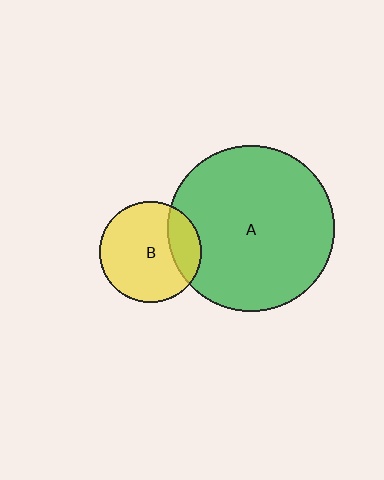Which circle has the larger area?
Circle A (green).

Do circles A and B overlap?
Yes.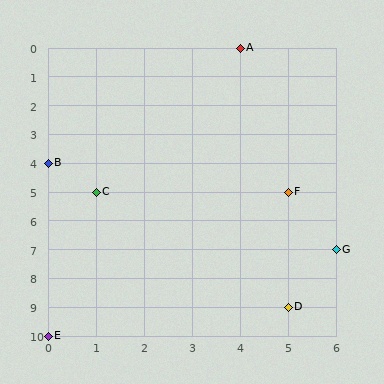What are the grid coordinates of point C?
Point C is at grid coordinates (1, 5).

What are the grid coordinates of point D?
Point D is at grid coordinates (5, 9).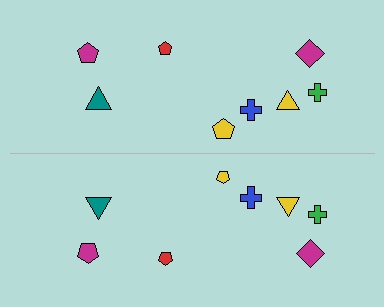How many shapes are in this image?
There are 16 shapes in this image.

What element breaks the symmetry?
The yellow pentagon on the bottom side has a different size than its mirror counterpart.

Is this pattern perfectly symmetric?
No, the pattern is not perfectly symmetric. The yellow pentagon on the bottom side has a different size than its mirror counterpart.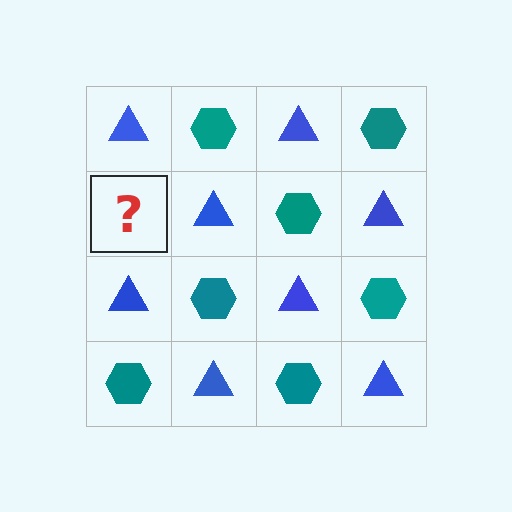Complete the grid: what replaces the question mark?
The question mark should be replaced with a teal hexagon.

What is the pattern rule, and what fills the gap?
The rule is that it alternates blue triangle and teal hexagon in a checkerboard pattern. The gap should be filled with a teal hexagon.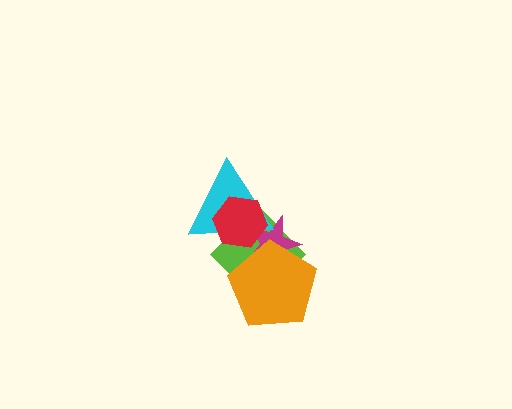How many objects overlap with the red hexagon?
3 objects overlap with the red hexagon.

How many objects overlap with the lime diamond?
4 objects overlap with the lime diamond.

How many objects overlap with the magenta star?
4 objects overlap with the magenta star.